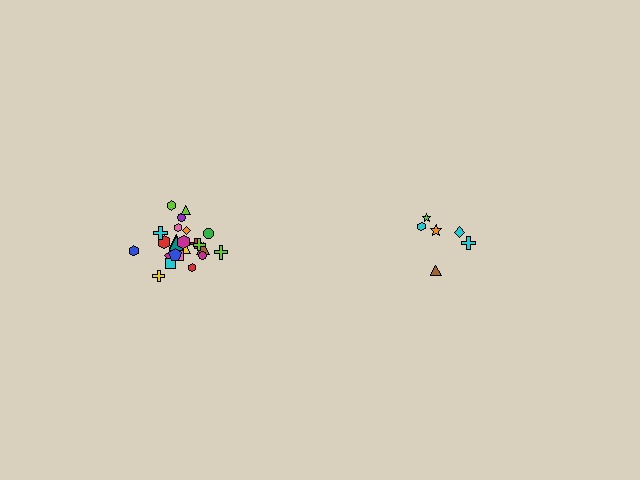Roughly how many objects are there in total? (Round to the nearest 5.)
Roughly 30 objects in total.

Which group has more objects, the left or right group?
The left group.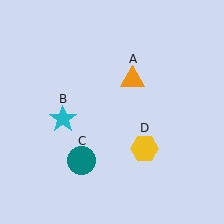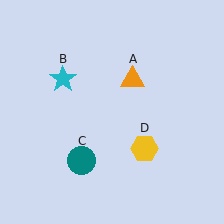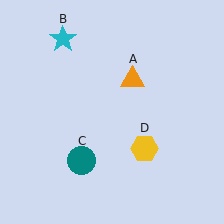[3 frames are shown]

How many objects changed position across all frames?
1 object changed position: cyan star (object B).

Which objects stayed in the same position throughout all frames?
Orange triangle (object A) and teal circle (object C) and yellow hexagon (object D) remained stationary.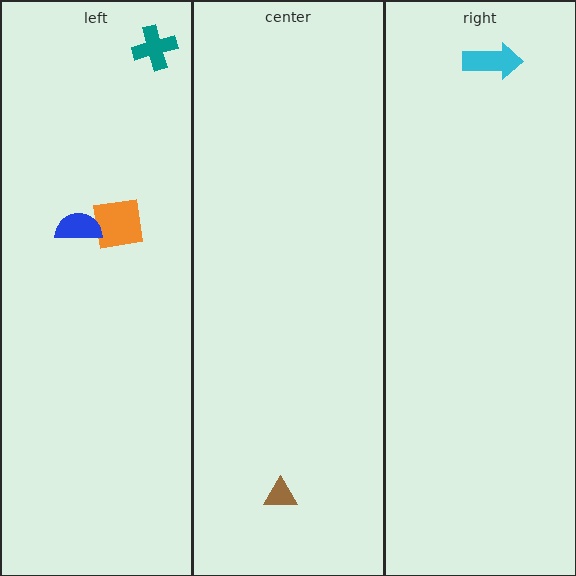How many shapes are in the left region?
3.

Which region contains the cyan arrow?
The right region.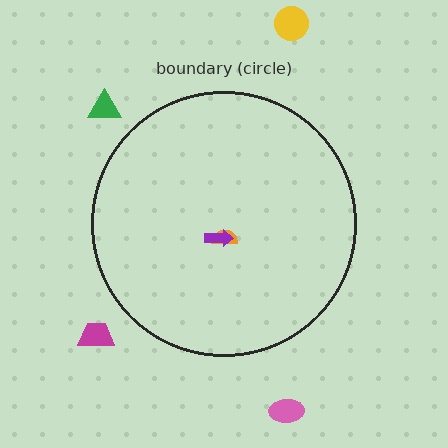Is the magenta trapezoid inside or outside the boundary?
Outside.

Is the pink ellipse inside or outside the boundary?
Outside.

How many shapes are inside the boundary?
2 inside, 4 outside.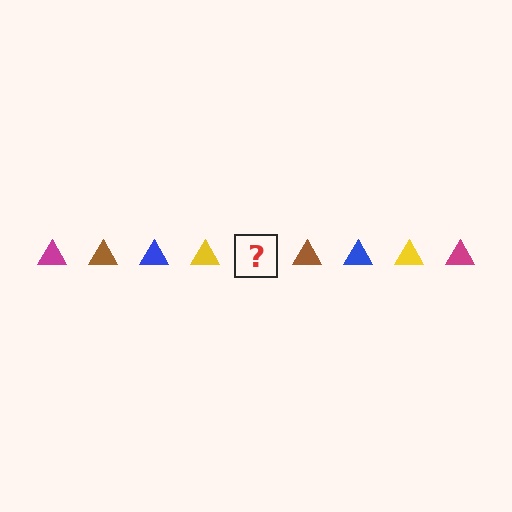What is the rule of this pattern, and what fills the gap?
The rule is that the pattern cycles through magenta, brown, blue, yellow triangles. The gap should be filled with a magenta triangle.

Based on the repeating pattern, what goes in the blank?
The blank should be a magenta triangle.